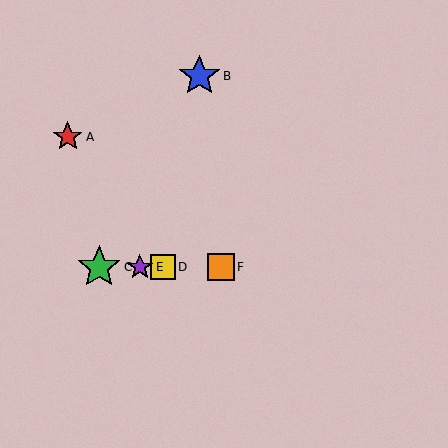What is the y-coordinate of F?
Object F is at y≈267.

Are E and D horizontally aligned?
Yes, both are at y≈267.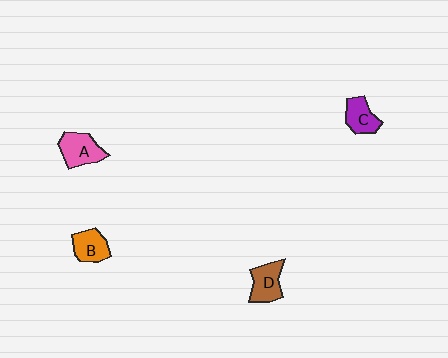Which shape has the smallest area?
Shape C (purple).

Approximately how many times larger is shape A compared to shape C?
Approximately 1.2 times.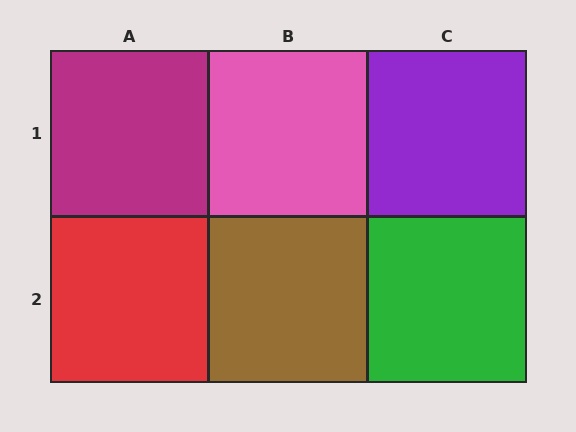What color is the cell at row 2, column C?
Green.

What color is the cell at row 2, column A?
Red.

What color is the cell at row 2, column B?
Brown.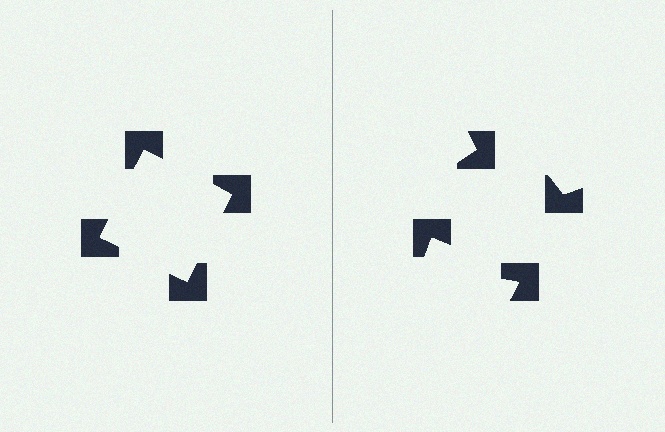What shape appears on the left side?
An illusory square.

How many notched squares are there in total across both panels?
8 — 4 on each side.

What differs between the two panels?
The notched squares are positioned identically on both sides; only the wedge orientations differ. On the left they align to a square; on the right they are misaligned.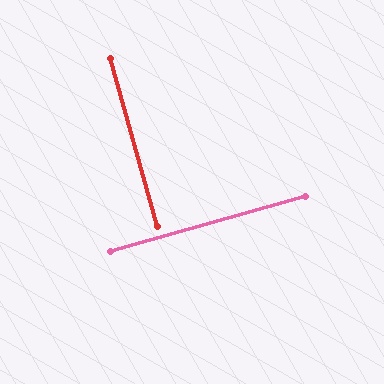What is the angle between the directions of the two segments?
Approximately 90 degrees.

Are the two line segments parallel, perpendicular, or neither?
Perpendicular — they meet at approximately 90°.